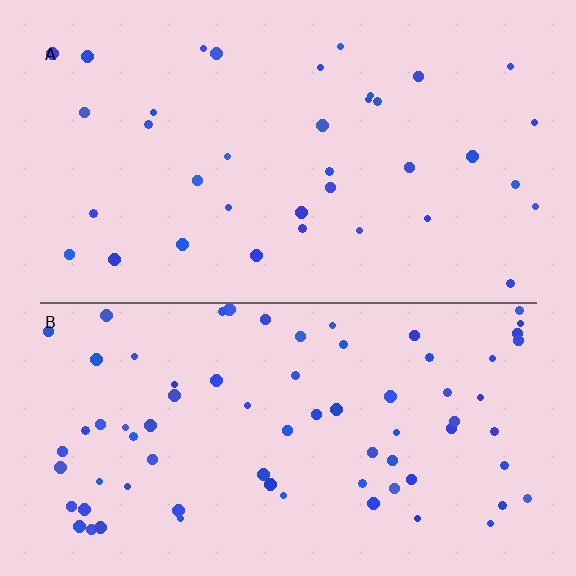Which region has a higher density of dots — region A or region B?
B (the bottom).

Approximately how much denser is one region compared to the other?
Approximately 2.0× — region B over region A.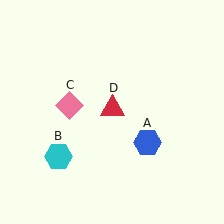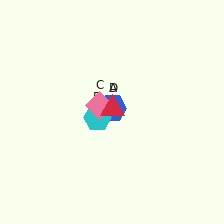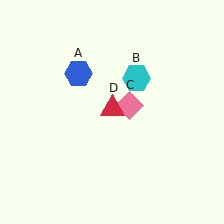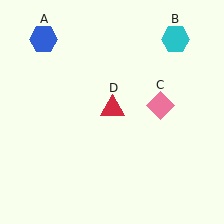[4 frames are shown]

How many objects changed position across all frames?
3 objects changed position: blue hexagon (object A), cyan hexagon (object B), pink diamond (object C).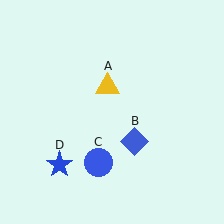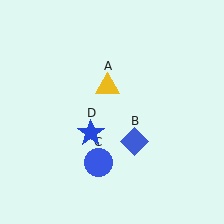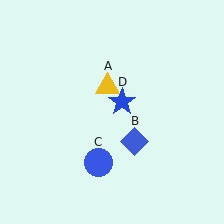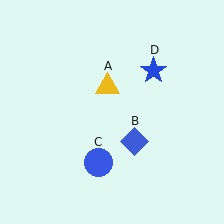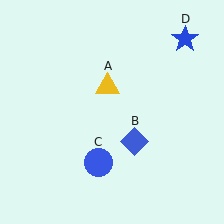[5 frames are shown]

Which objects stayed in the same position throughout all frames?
Yellow triangle (object A) and blue diamond (object B) and blue circle (object C) remained stationary.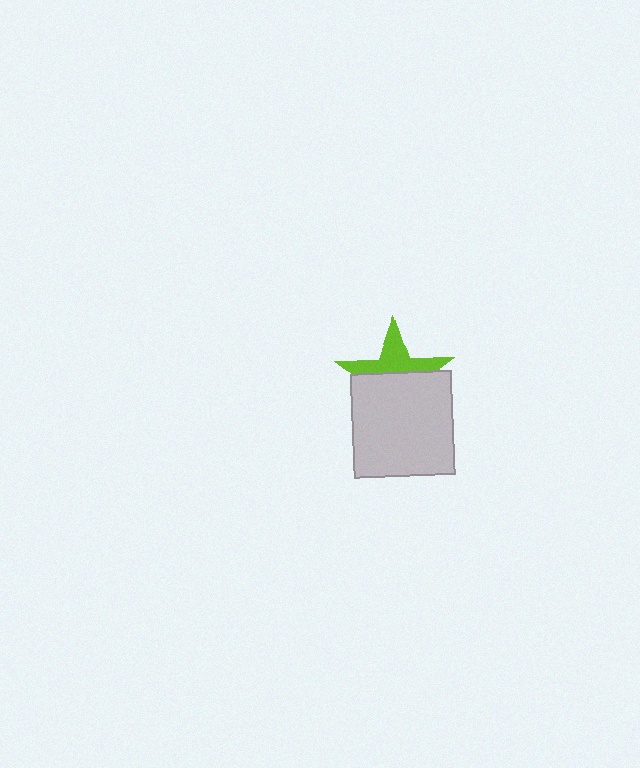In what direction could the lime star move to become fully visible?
The lime star could move up. That would shift it out from behind the light gray rectangle entirely.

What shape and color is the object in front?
The object in front is a light gray rectangle.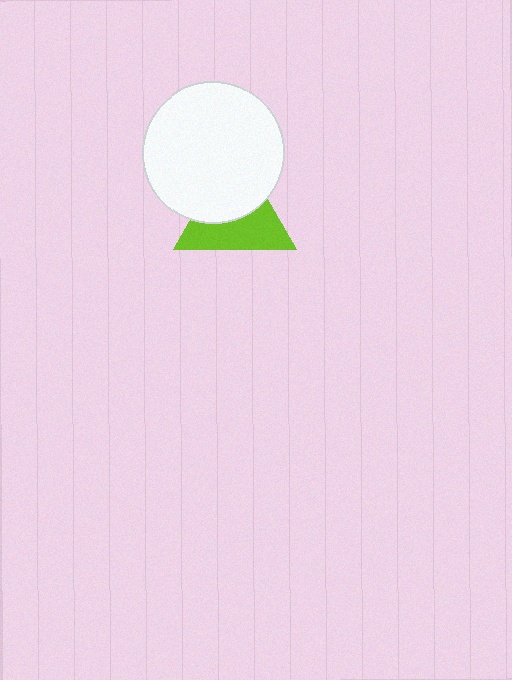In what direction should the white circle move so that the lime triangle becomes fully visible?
The white circle should move up. That is the shortest direction to clear the overlap and leave the lime triangle fully visible.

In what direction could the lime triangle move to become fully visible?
The lime triangle could move down. That would shift it out from behind the white circle entirely.